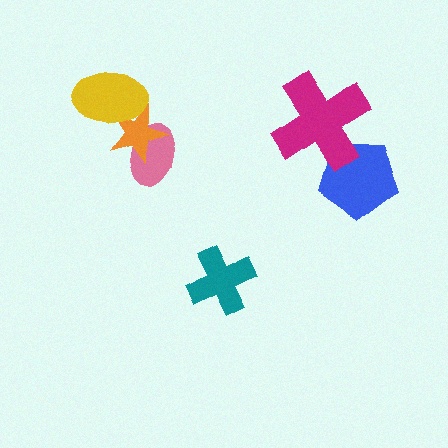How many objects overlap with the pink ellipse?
1 object overlaps with the pink ellipse.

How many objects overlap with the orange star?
2 objects overlap with the orange star.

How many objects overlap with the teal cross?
0 objects overlap with the teal cross.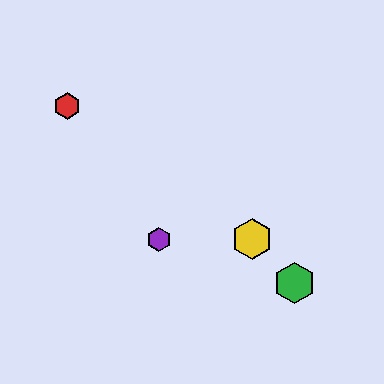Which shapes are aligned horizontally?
The blue hexagon, the yellow hexagon, the purple hexagon are aligned horizontally.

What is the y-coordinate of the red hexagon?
The red hexagon is at y≈106.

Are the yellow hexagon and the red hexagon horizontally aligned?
No, the yellow hexagon is at y≈239 and the red hexagon is at y≈106.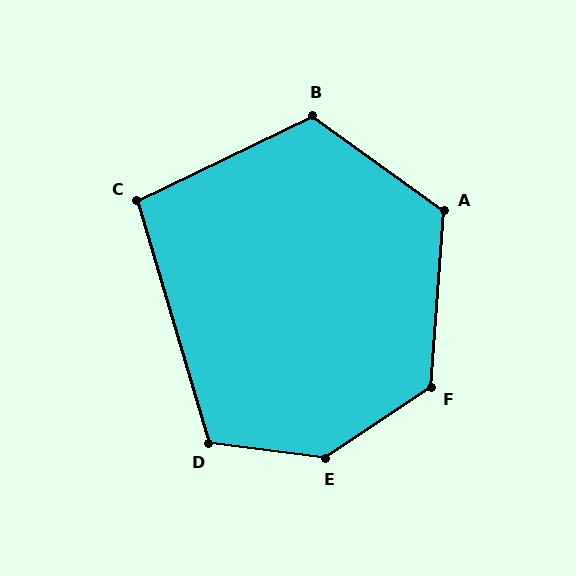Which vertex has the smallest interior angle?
C, at approximately 99 degrees.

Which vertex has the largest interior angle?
E, at approximately 139 degrees.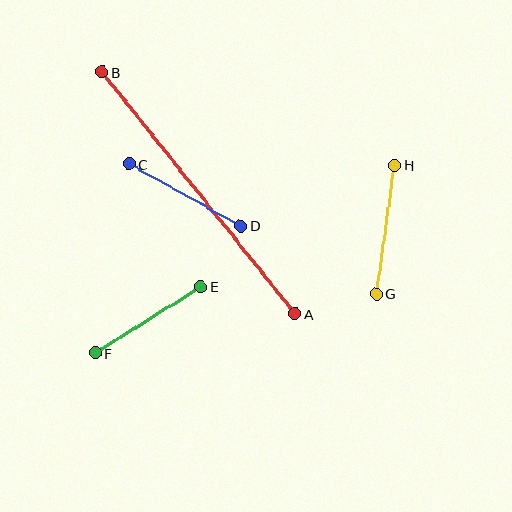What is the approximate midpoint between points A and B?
The midpoint is at approximately (199, 193) pixels.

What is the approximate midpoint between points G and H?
The midpoint is at approximately (385, 229) pixels.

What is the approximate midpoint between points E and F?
The midpoint is at approximately (148, 320) pixels.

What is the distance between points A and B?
The distance is approximately 310 pixels.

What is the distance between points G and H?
The distance is approximately 130 pixels.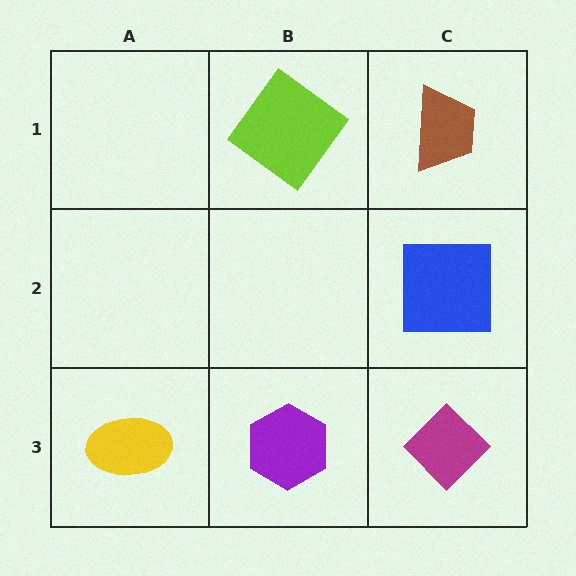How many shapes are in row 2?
1 shape.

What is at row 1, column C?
A brown trapezoid.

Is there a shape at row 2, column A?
No, that cell is empty.